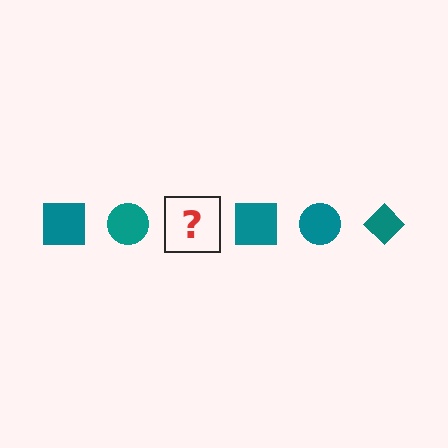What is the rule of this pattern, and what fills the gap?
The rule is that the pattern cycles through square, circle, diamond shapes in teal. The gap should be filled with a teal diamond.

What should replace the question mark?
The question mark should be replaced with a teal diamond.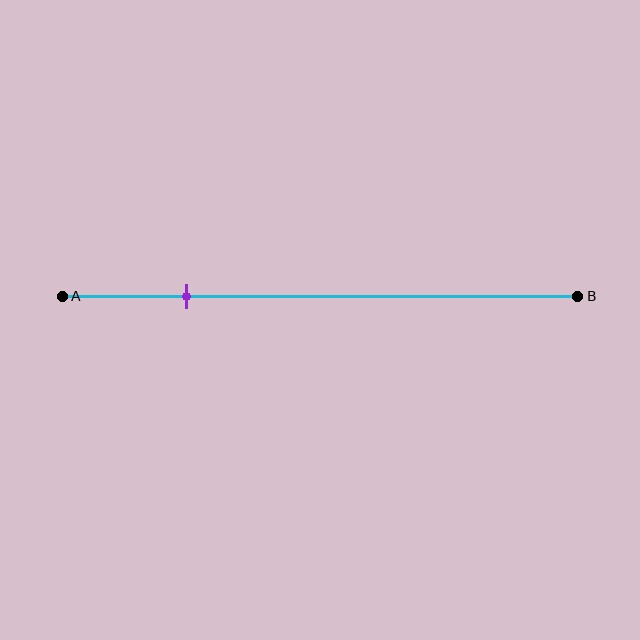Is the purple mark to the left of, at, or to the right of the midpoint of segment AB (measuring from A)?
The purple mark is to the left of the midpoint of segment AB.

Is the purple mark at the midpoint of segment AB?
No, the mark is at about 25% from A, not at the 50% midpoint.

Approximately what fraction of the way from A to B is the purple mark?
The purple mark is approximately 25% of the way from A to B.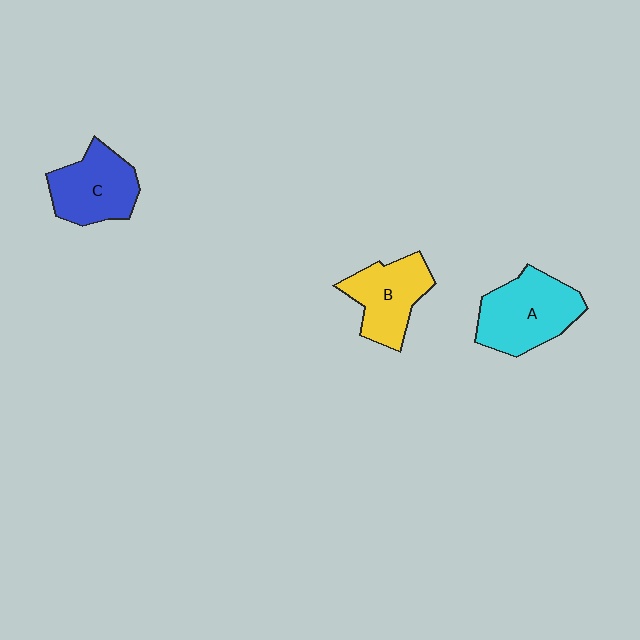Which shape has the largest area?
Shape A (cyan).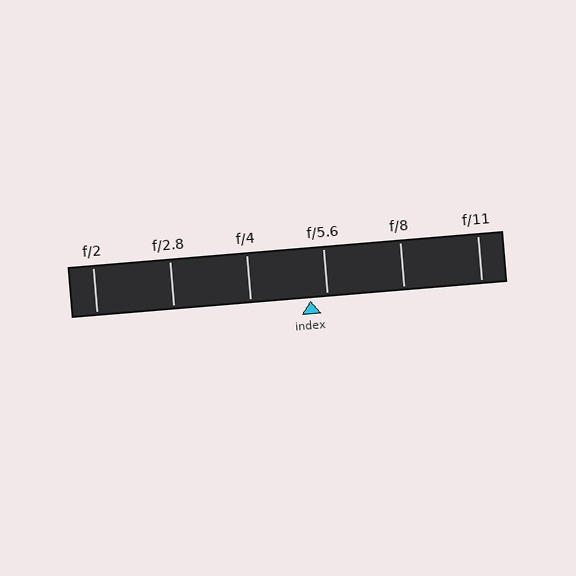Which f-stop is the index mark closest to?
The index mark is closest to f/5.6.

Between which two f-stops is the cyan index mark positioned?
The index mark is between f/4 and f/5.6.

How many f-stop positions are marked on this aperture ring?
There are 6 f-stop positions marked.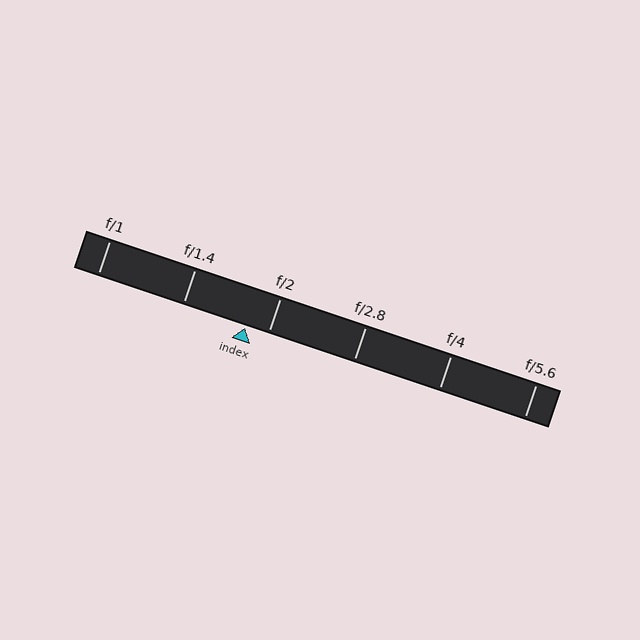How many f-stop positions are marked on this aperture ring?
There are 6 f-stop positions marked.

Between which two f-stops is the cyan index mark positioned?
The index mark is between f/1.4 and f/2.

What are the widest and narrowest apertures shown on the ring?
The widest aperture shown is f/1 and the narrowest is f/5.6.